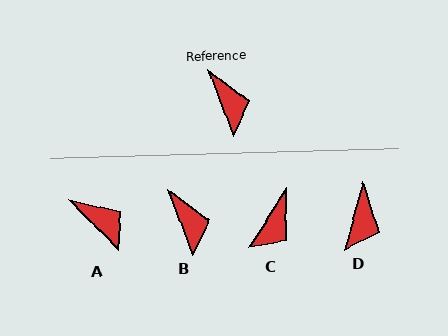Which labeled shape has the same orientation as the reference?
B.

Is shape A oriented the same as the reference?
No, it is off by about 23 degrees.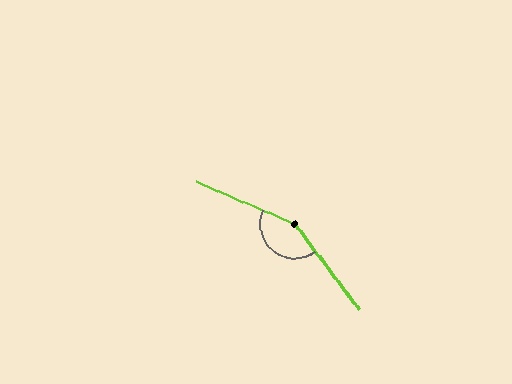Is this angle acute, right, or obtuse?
It is obtuse.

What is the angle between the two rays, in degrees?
Approximately 150 degrees.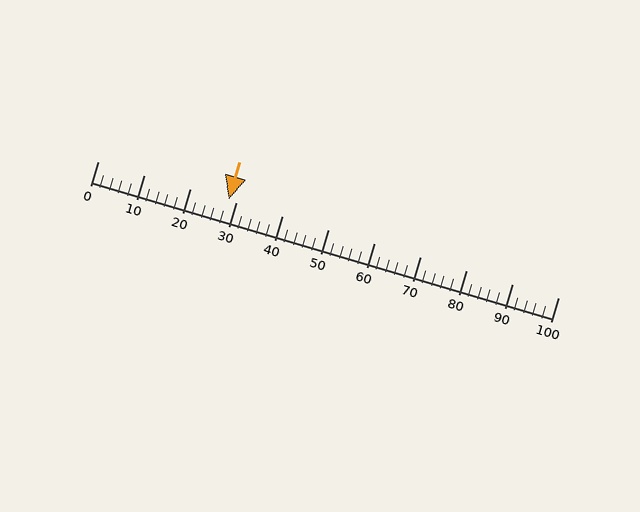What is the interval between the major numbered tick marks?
The major tick marks are spaced 10 units apart.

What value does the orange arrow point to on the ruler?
The orange arrow points to approximately 28.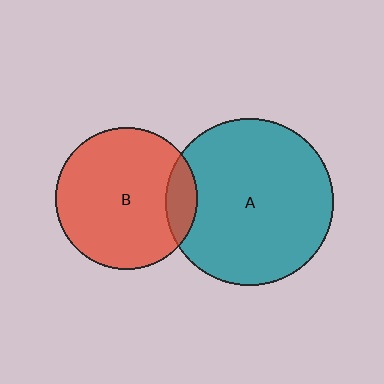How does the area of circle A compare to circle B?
Approximately 1.4 times.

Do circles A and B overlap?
Yes.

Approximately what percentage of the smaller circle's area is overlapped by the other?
Approximately 15%.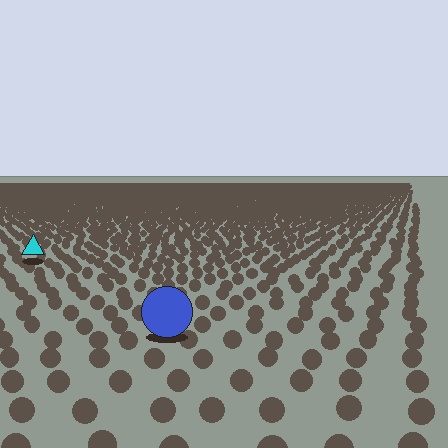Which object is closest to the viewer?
The blue circle is closest. The texture marks near it are larger and more spread out.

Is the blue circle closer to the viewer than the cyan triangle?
Yes. The blue circle is closer — you can tell from the texture gradient: the ground texture is coarser near it.